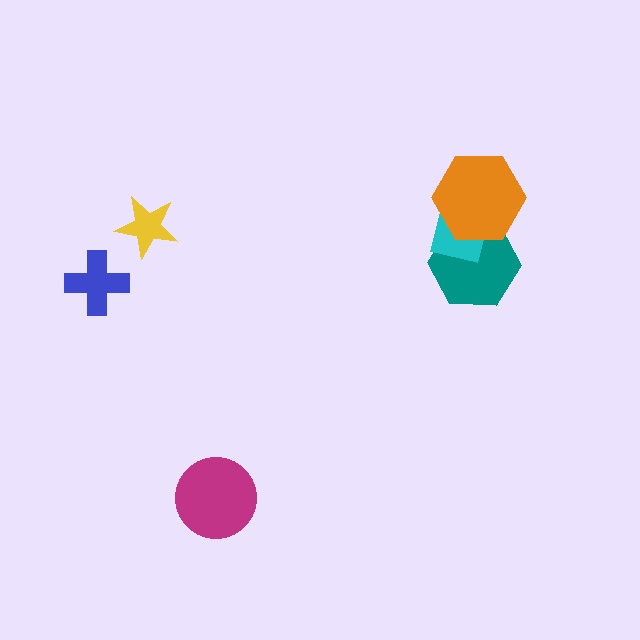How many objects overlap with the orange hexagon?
2 objects overlap with the orange hexagon.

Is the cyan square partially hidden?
Yes, it is partially covered by another shape.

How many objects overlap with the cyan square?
2 objects overlap with the cyan square.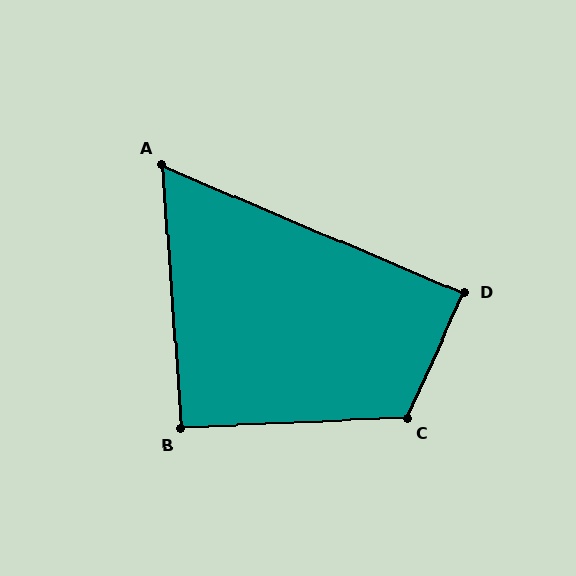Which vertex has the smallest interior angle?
A, at approximately 63 degrees.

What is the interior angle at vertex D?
Approximately 88 degrees (approximately right).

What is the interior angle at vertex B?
Approximately 92 degrees (approximately right).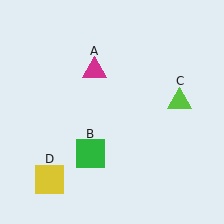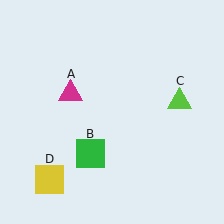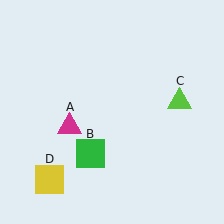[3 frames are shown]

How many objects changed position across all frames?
1 object changed position: magenta triangle (object A).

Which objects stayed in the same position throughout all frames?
Green square (object B) and lime triangle (object C) and yellow square (object D) remained stationary.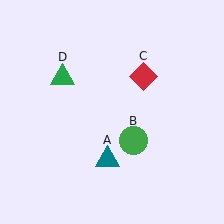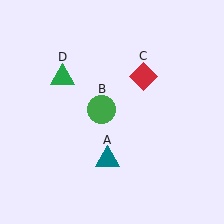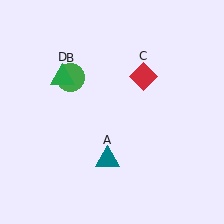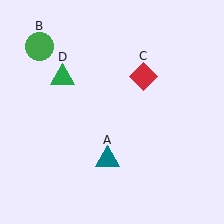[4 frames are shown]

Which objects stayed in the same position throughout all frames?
Teal triangle (object A) and red diamond (object C) and green triangle (object D) remained stationary.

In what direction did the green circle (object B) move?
The green circle (object B) moved up and to the left.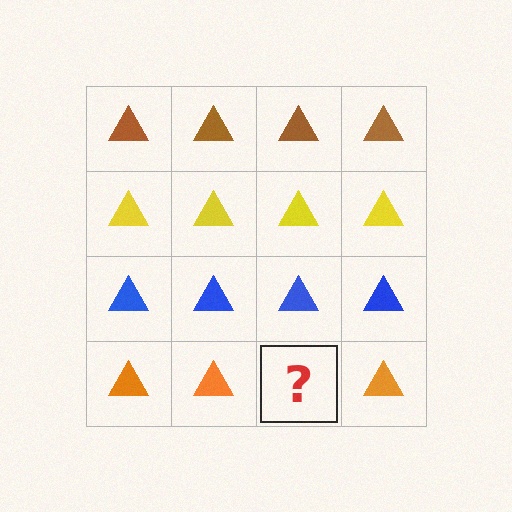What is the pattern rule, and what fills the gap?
The rule is that each row has a consistent color. The gap should be filled with an orange triangle.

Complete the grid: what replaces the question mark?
The question mark should be replaced with an orange triangle.